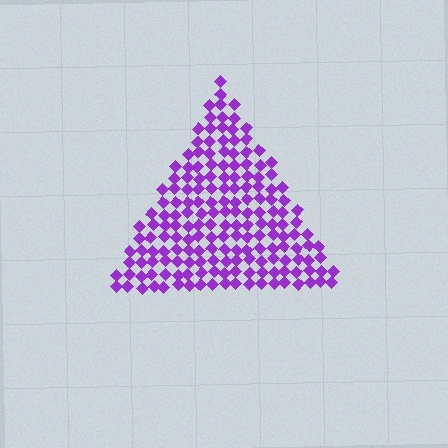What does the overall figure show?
The overall figure shows a triangle.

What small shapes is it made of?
It is made of small diamonds.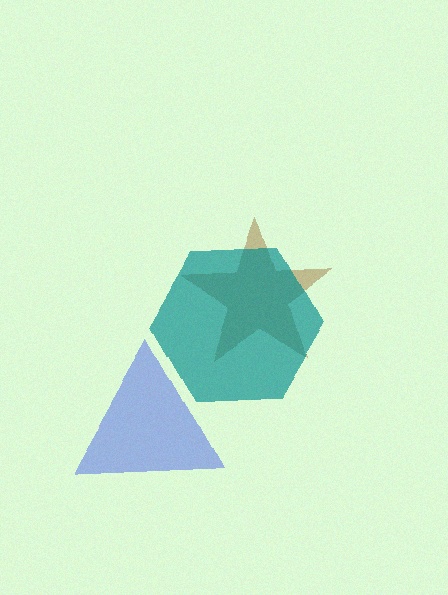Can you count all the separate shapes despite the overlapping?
Yes, there are 3 separate shapes.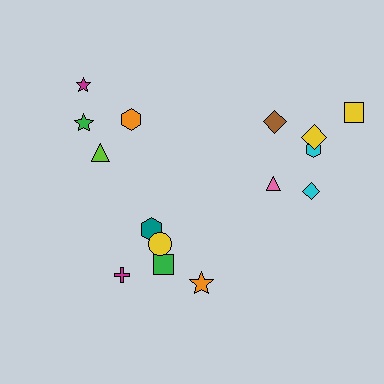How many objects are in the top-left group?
There are 4 objects.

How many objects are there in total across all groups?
There are 15 objects.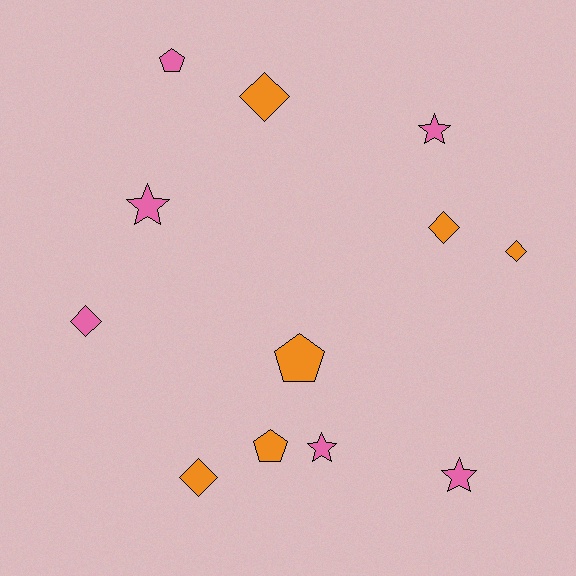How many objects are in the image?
There are 12 objects.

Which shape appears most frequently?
Diamond, with 5 objects.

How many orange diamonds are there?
There are 4 orange diamonds.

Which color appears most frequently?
Orange, with 6 objects.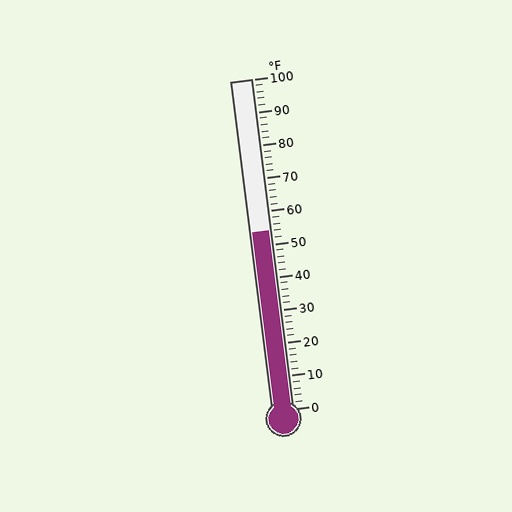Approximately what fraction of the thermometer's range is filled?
The thermometer is filled to approximately 55% of its range.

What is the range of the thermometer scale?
The thermometer scale ranges from 0°F to 100°F.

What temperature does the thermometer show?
The thermometer shows approximately 54°F.